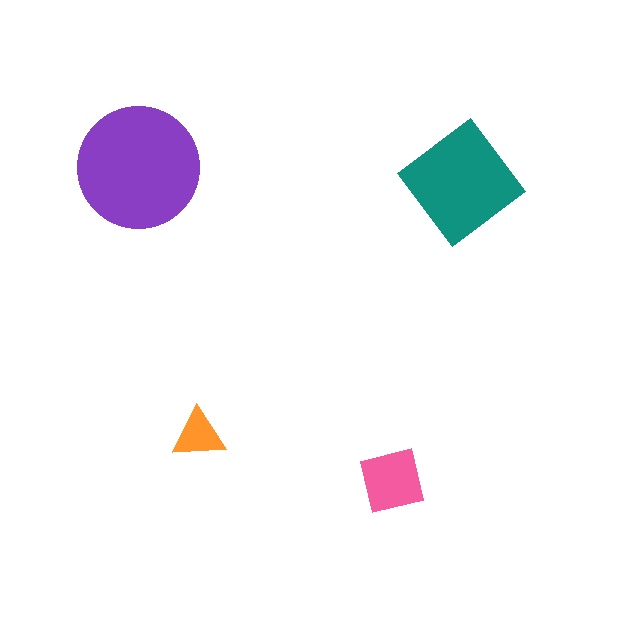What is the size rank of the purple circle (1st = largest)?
1st.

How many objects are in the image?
There are 4 objects in the image.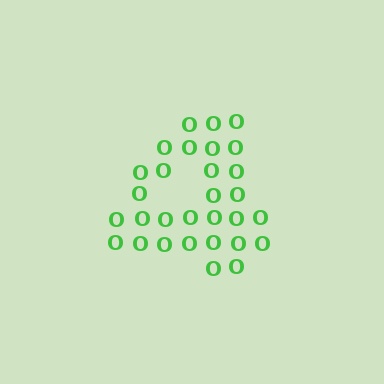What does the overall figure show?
The overall figure shows the digit 4.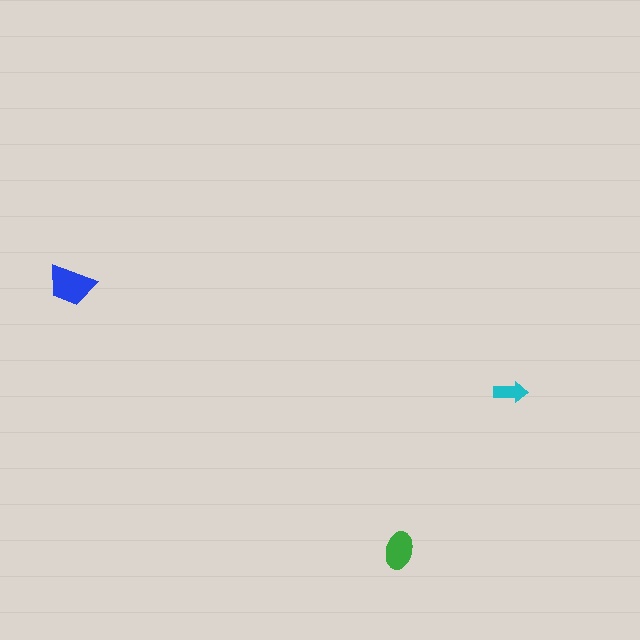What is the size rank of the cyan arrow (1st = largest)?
3rd.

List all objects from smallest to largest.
The cyan arrow, the green ellipse, the blue trapezoid.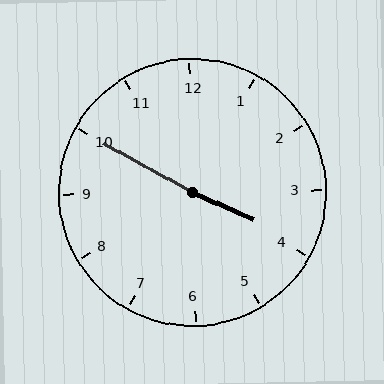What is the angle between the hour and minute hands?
Approximately 175 degrees.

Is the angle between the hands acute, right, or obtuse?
It is obtuse.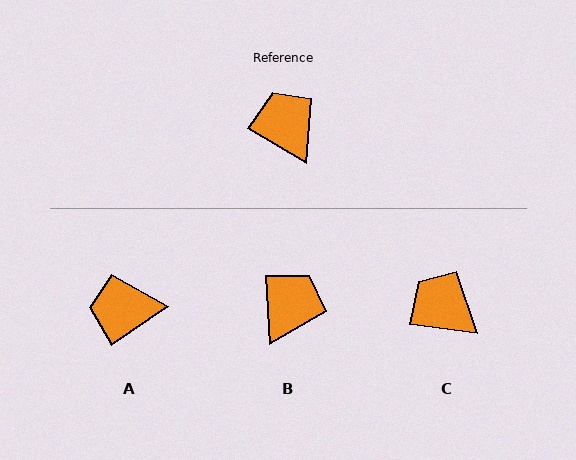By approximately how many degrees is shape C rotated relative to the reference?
Approximately 23 degrees counter-clockwise.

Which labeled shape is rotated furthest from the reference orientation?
A, about 65 degrees away.